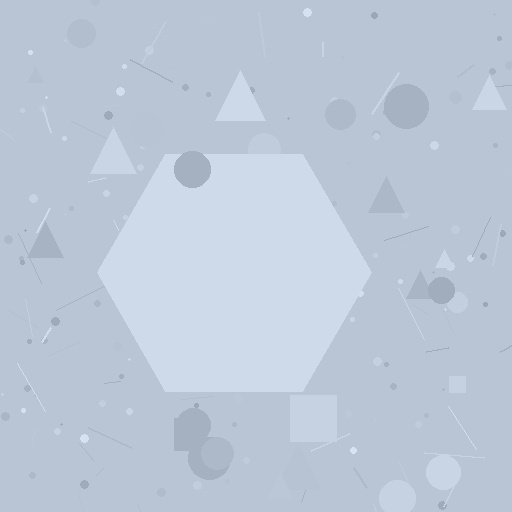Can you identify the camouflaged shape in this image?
The camouflaged shape is a hexagon.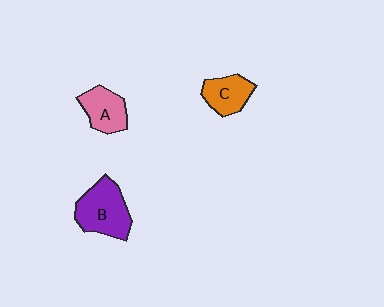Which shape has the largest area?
Shape B (purple).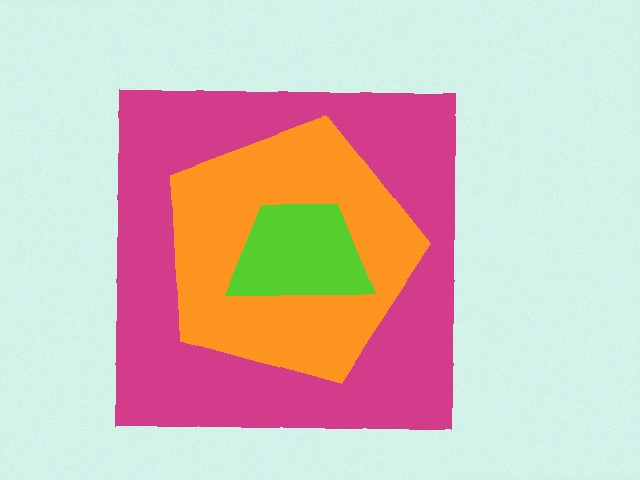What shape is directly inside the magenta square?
The orange pentagon.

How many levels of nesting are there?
3.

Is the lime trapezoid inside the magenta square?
Yes.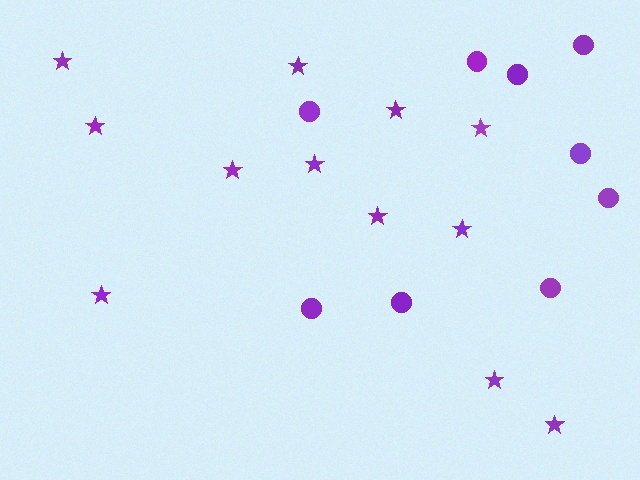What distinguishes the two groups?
There are 2 groups: one group of stars (12) and one group of circles (9).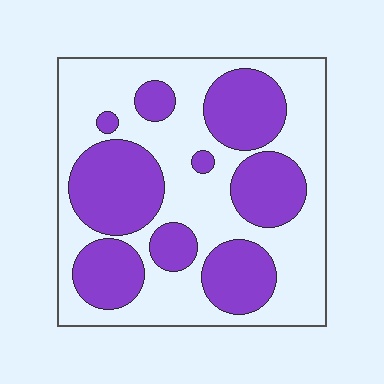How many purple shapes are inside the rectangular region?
9.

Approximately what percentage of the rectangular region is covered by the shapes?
Approximately 40%.